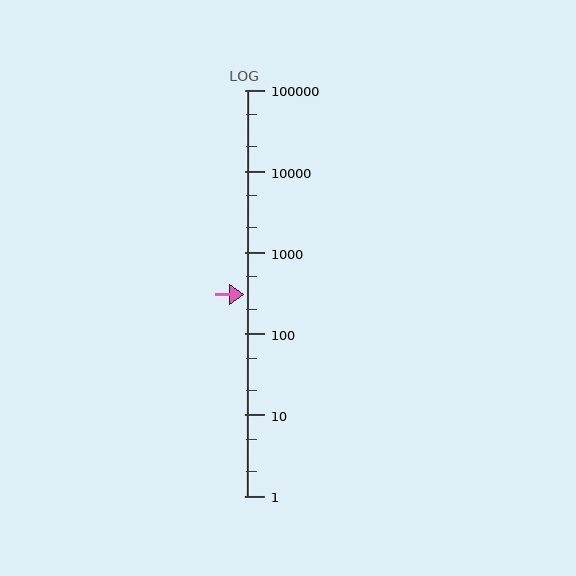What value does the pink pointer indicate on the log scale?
The pointer indicates approximately 300.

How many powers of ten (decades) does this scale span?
The scale spans 5 decades, from 1 to 100000.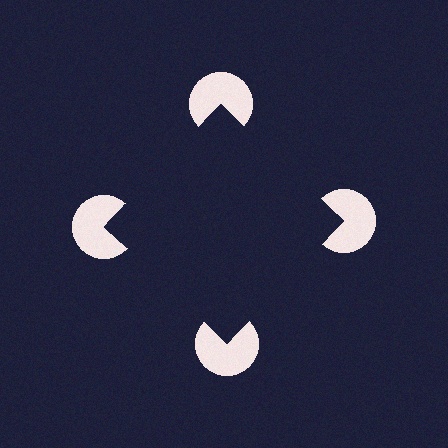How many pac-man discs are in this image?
There are 4 — one at each vertex of the illusory square.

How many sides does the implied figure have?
4 sides.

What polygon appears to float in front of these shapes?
An illusory square — its edges are inferred from the aligned wedge cuts in the pac-man discs, not physically drawn.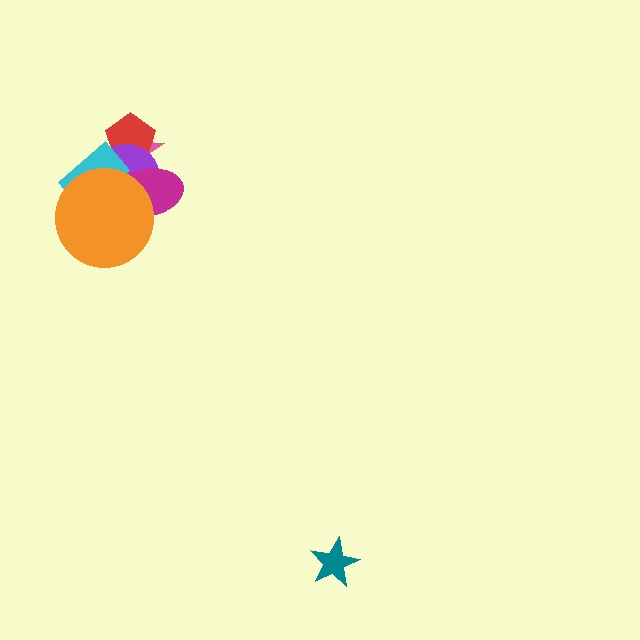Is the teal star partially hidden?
No, no other shape covers it.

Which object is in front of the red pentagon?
The purple circle is in front of the red pentagon.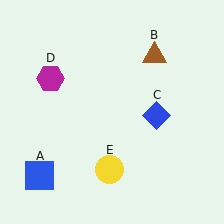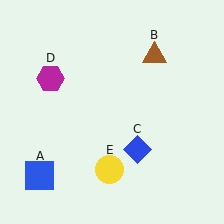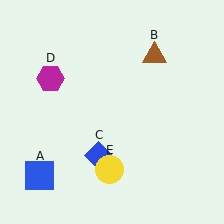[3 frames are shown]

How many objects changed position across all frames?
1 object changed position: blue diamond (object C).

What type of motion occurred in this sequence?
The blue diamond (object C) rotated clockwise around the center of the scene.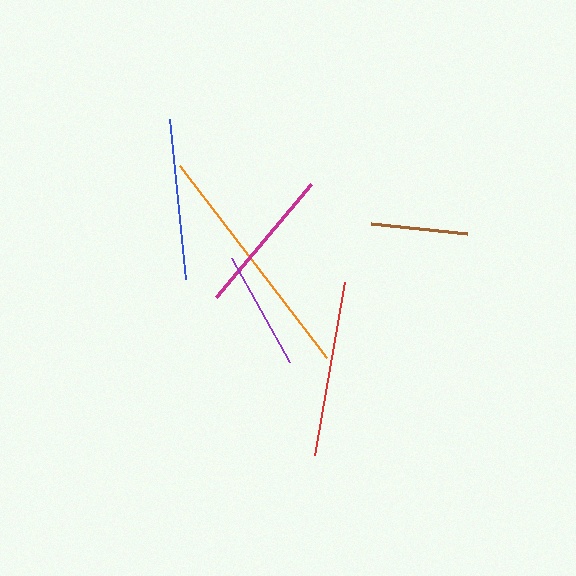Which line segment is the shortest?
The brown line is the shortest at approximately 96 pixels.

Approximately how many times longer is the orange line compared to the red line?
The orange line is approximately 1.4 times the length of the red line.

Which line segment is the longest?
The orange line is the longest at approximately 242 pixels.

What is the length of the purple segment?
The purple segment is approximately 120 pixels long.